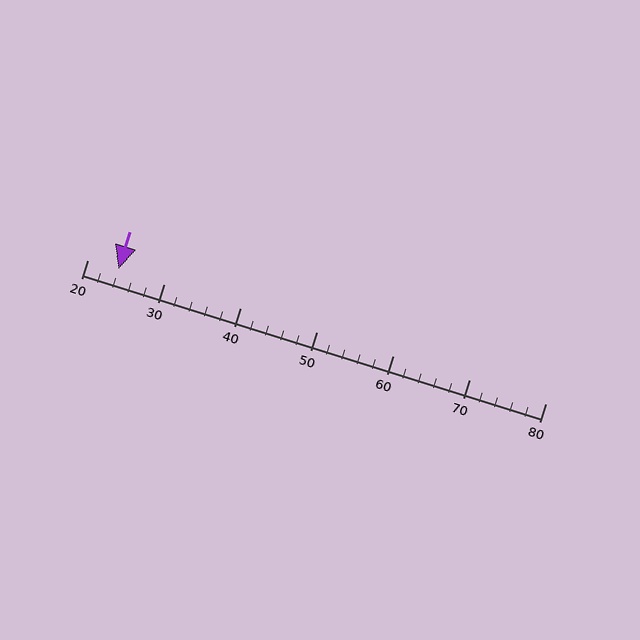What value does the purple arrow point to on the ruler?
The purple arrow points to approximately 24.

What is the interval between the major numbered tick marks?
The major tick marks are spaced 10 units apart.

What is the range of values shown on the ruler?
The ruler shows values from 20 to 80.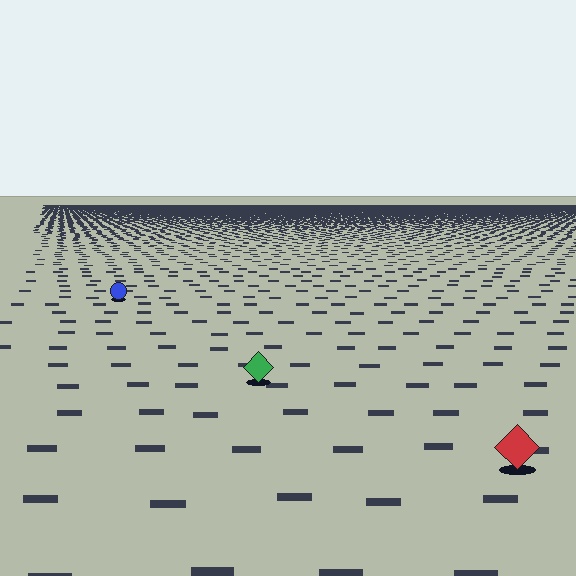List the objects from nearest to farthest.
From nearest to farthest: the red diamond, the green diamond, the blue circle.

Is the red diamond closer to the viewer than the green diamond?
Yes. The red diamond is closer — you can tell from the texture gradient: the ground texture is coarser near it.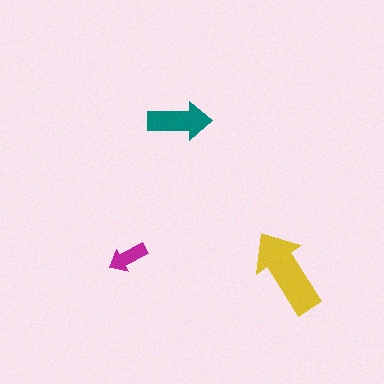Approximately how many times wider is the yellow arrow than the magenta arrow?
About 2 times wider.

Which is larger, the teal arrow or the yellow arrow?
The yellow one.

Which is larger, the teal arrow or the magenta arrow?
The teal one.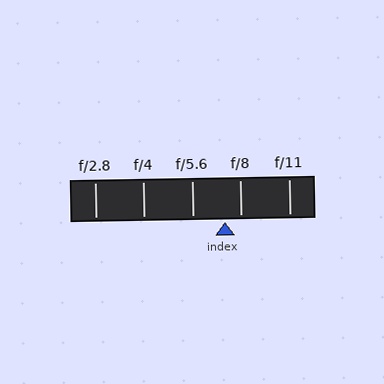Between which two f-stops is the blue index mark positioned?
The index mark is between f/5.6 and f/8.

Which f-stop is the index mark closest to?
The index mark is closest to f/8.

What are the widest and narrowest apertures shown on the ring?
The widest aperture shown is f/2.8 and the narrowest is f/11.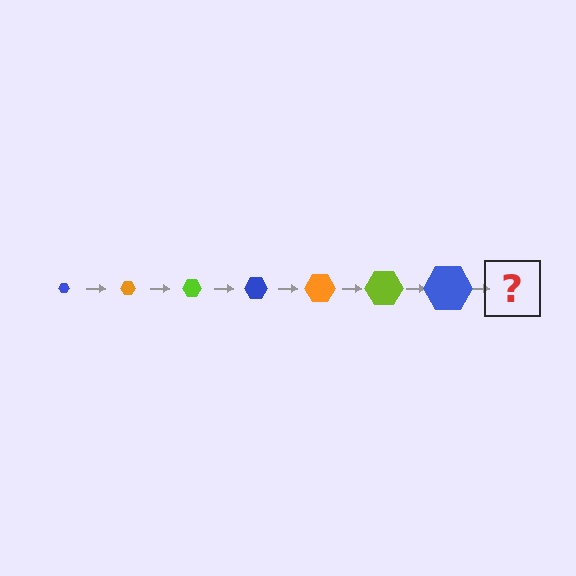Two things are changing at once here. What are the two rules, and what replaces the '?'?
The two rules are that the hexagon grows larger each step and the color cycles through blue, orange, and lime. The '?' should be an orange hexagon, larger than the previous one.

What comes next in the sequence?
The next element should be an orange hexagon, larger than the previous one.